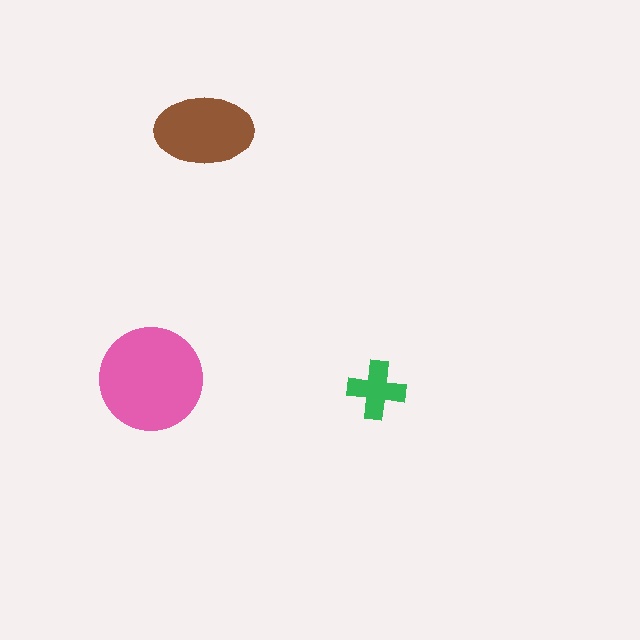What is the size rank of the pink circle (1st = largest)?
1st.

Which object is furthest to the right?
The green cross is rightmost.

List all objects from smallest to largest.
The green cross, the brown ellipse, the pink circle.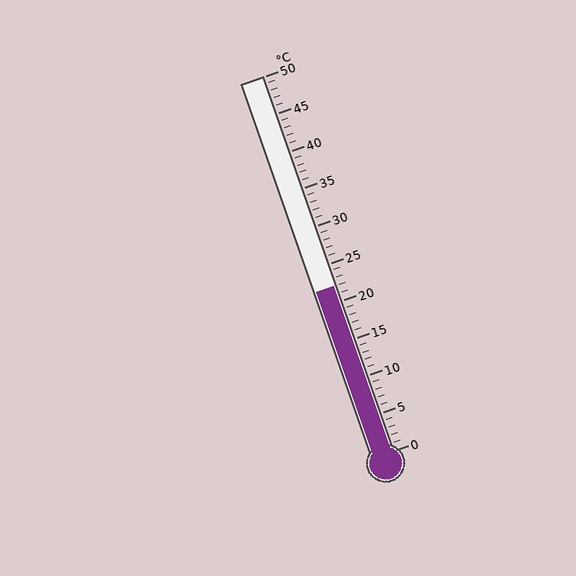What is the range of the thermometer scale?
The thermometer scale ranges from 0°C to 50°C.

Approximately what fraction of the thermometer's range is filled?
The thermometer is filled to approximately 45% of its range.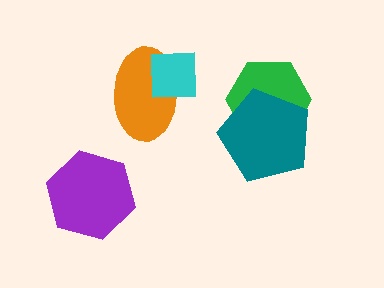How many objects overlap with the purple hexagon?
0 objects overlap with the purple hexagon.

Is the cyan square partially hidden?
No, no other shape covers it.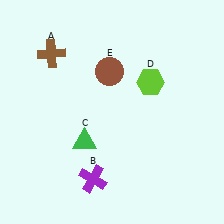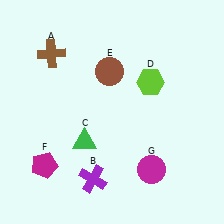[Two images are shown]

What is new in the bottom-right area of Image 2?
A magenta circle (G) was added in the bottom-right area of Image 2.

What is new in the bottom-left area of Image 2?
A magenta pentagon (F) was added in the bottom-left area of Image 2.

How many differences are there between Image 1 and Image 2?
There are 2 differences between the two images.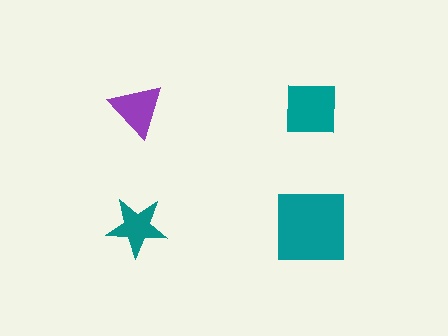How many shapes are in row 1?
2 shapes.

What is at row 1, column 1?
A purple triangle.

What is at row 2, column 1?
A teal star.